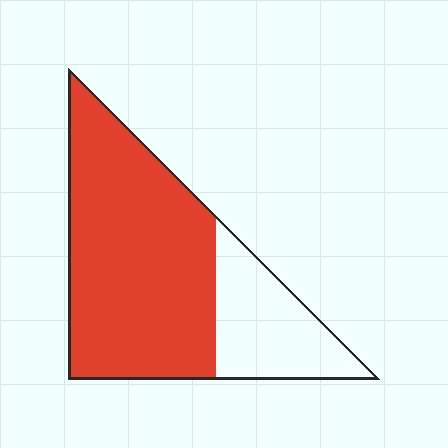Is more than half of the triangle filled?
Yes.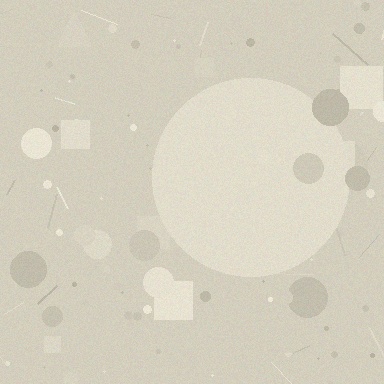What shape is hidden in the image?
A circle is hidden in the image.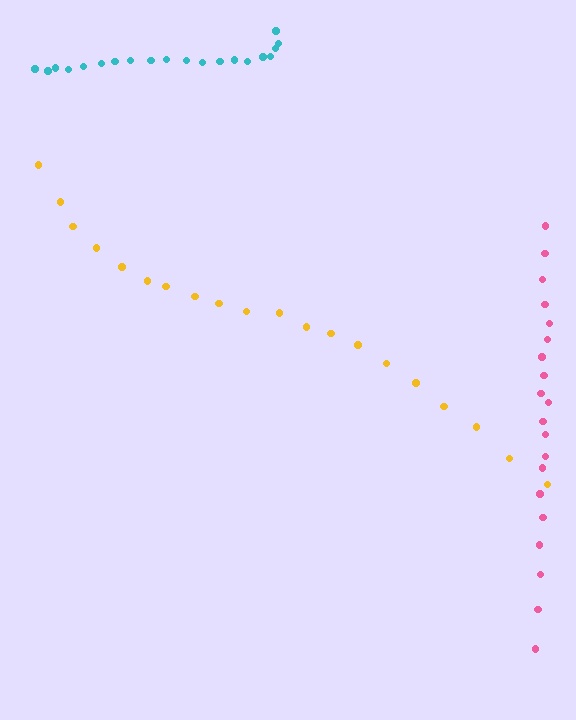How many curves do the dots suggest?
There are 3 distinct paths.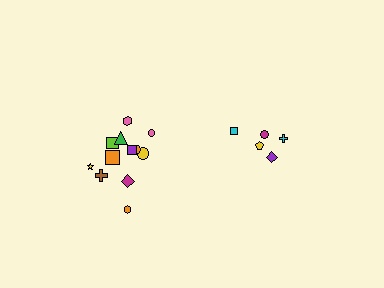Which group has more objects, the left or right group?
The left group.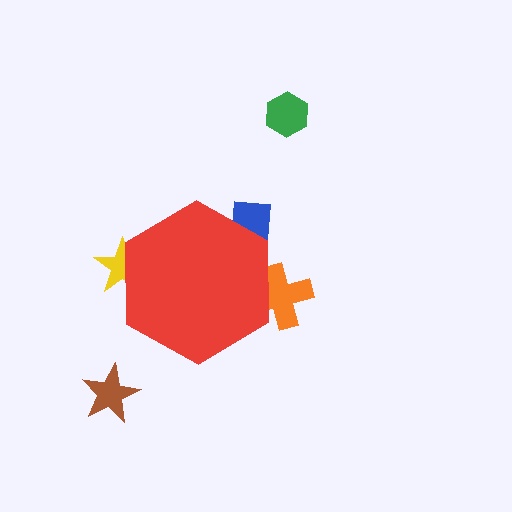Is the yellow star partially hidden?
Yes, the yellow star is partially hidden behind the red hexagon.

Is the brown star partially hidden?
No, the brown star is fully visible.